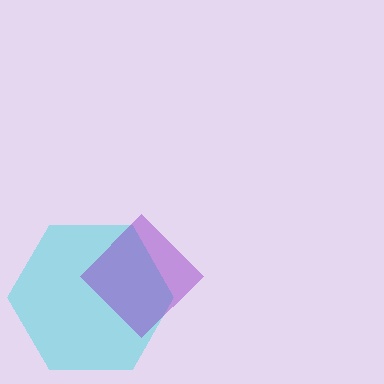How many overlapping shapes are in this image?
There are 2 overlapping shapes in the image.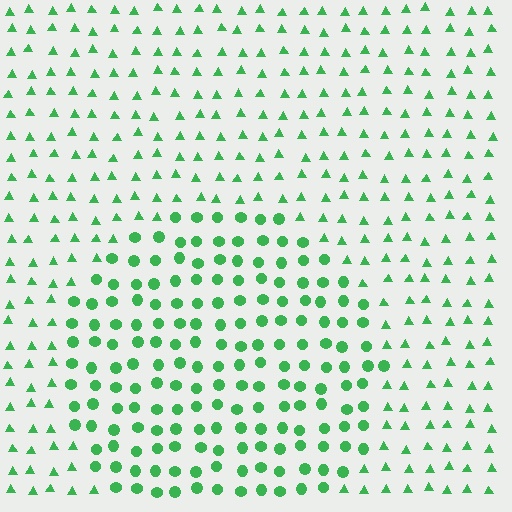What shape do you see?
I see a circle.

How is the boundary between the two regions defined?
The boundary is defined by a change in element shape: circles inside vs. triangles outside. All elements share the same color and spacing.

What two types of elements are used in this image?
The image uses circles inside the circle region and triangles outside it.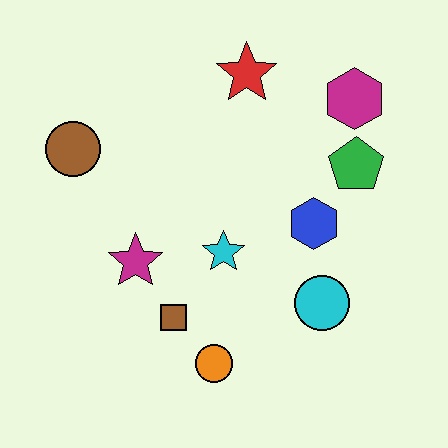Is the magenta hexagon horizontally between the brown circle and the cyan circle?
No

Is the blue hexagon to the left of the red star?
No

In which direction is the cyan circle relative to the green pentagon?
The cyan circle is below the green pentagon.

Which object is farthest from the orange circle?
The magenta hexagon is farthest from the orange circle.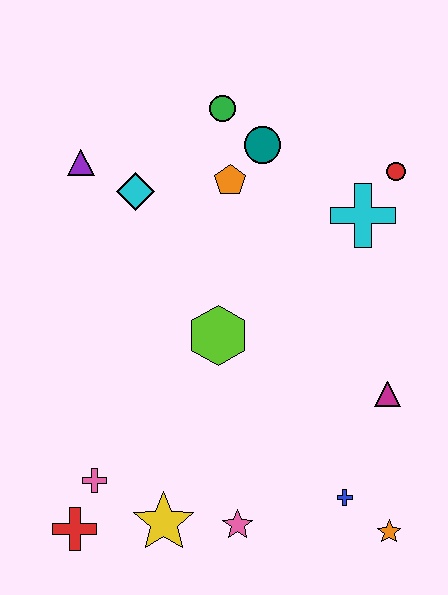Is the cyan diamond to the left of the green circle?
Yes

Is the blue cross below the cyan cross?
Yes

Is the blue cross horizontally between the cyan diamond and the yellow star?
No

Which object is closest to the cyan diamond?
The purple triangle is closest to the cyan diamond.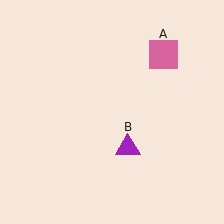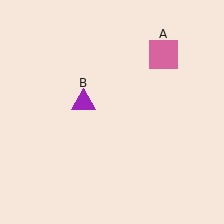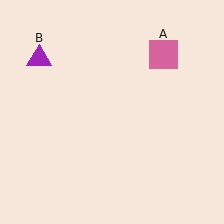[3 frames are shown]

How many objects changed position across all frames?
1 object changed position: purple triangle (object B).